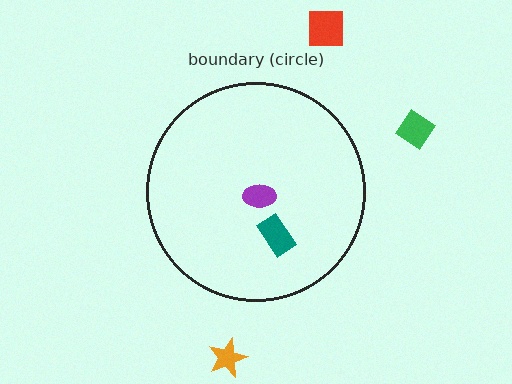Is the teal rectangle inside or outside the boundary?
Inside.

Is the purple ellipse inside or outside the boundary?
Inside.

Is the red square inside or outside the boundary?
Outside.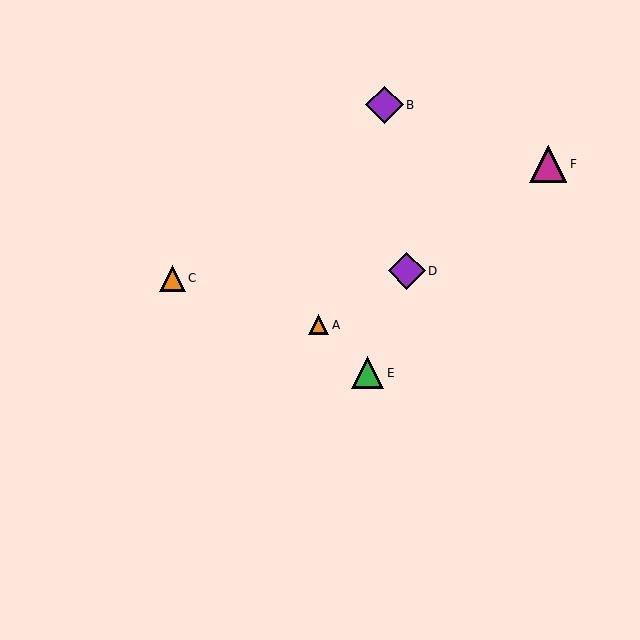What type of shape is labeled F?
Shape F is a magenta triangle.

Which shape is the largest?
The magenta triangle (labeled F) is the largest.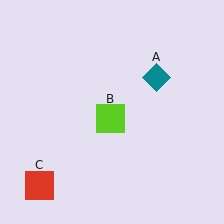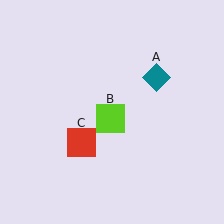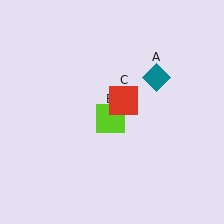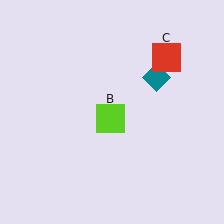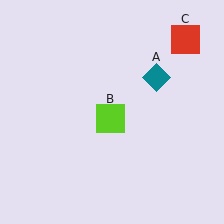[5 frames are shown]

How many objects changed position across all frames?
1 object changed position: red square (object C).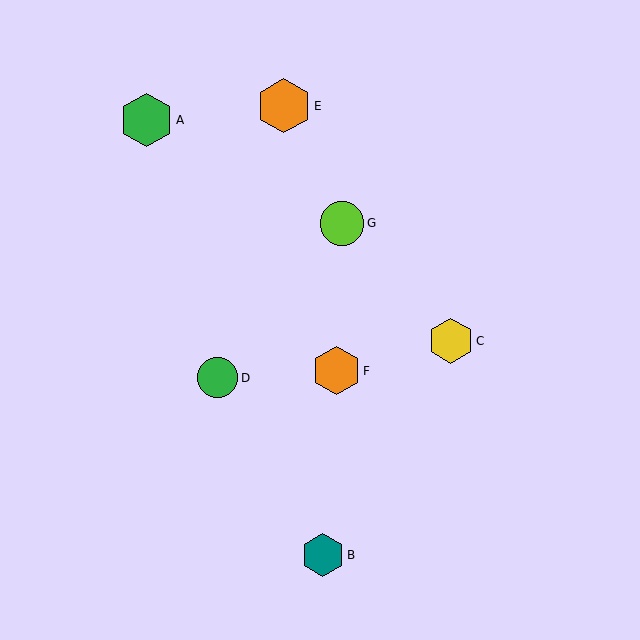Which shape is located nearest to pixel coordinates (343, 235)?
The lime circle (labeled G) at (342, 223) is nearest to that location.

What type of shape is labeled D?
Shape D is a green circle.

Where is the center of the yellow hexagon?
The center of the yellow hexagon is at (451, 341).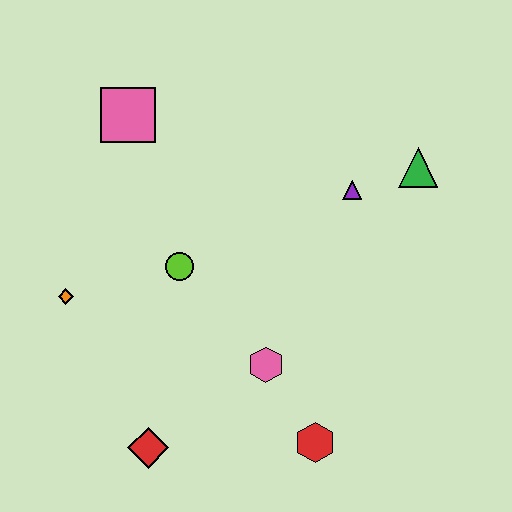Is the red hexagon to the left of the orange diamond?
No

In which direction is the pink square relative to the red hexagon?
The pink square is above the red hexagon.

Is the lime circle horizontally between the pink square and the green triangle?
Yes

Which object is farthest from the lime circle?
The green triangle is farthest from the lime circle.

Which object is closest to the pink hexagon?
The red hexagon is closest to the pink hexagon.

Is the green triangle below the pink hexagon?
No